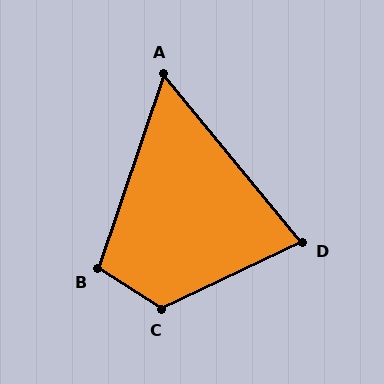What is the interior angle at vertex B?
Approximately 104 degrees (obtuse).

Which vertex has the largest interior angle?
C, at approximately 122 degrees.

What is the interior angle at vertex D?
Approximately 76 degrees (acute).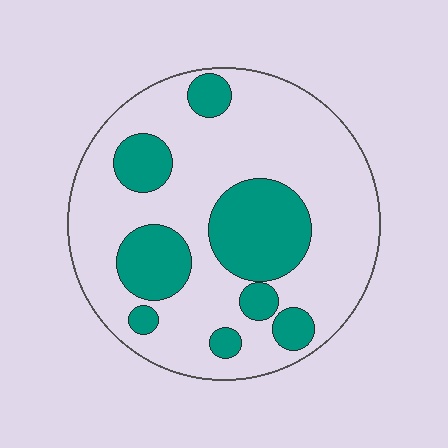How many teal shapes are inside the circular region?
8.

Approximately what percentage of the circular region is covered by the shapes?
Approximately 30%.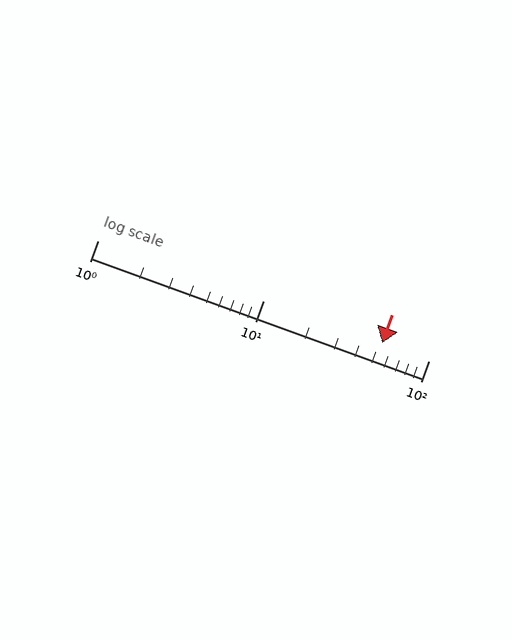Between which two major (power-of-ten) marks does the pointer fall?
The pointer is between 10 and 100.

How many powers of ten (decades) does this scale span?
The scale spans 2 decades, from 1 to 100.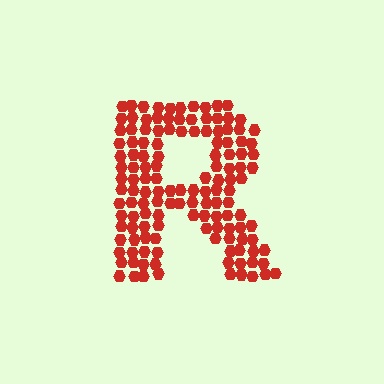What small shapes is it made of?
It is made of small hexagons.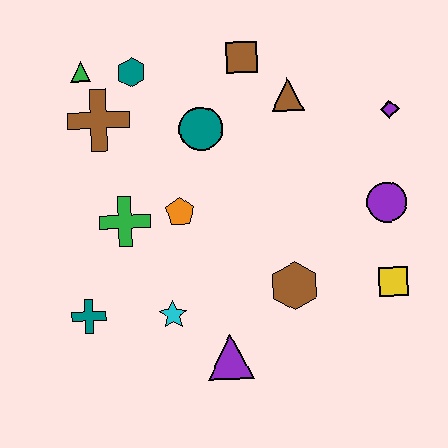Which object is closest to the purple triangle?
The cyan star is closest to the purple triangle.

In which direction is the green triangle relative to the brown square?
The green triangle is to the left of the brown square.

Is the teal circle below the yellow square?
No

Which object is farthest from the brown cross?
The yellow square is farthest from the brown cross.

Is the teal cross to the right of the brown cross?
No